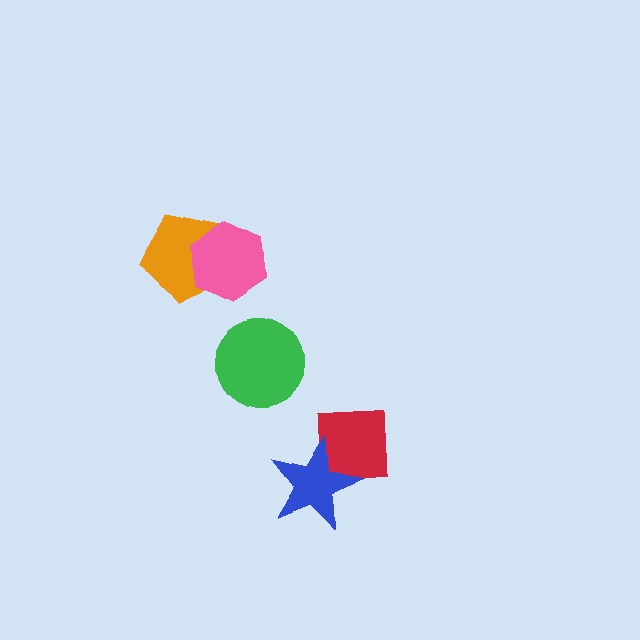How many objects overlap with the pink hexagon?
1 object overlaps with the pink hexagon.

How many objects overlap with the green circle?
0 objects overlap with the green circle.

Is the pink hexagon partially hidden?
No, no other shape covers it.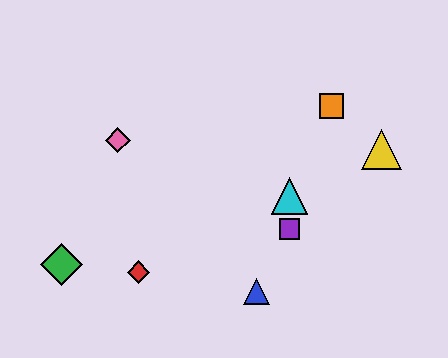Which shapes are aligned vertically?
The purple square, the cyan triangle are aligned vertically.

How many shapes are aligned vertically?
2 shapes (the purple square, the cyan triangle) are aligned vertically.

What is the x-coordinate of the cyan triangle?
The cyan triangle is at x≈289.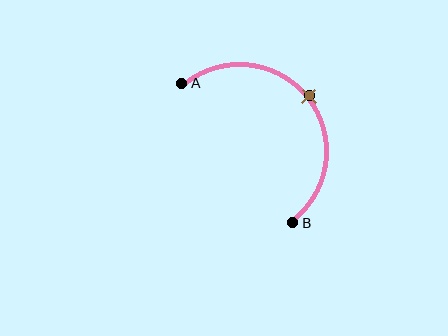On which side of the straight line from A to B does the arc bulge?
The arc bulges above and to the right of the straight line connecting A and B.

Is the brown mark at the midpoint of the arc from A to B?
Yes. The brown mark lies on the arc at equal arc-length from both A and B — it is the arc midpoint.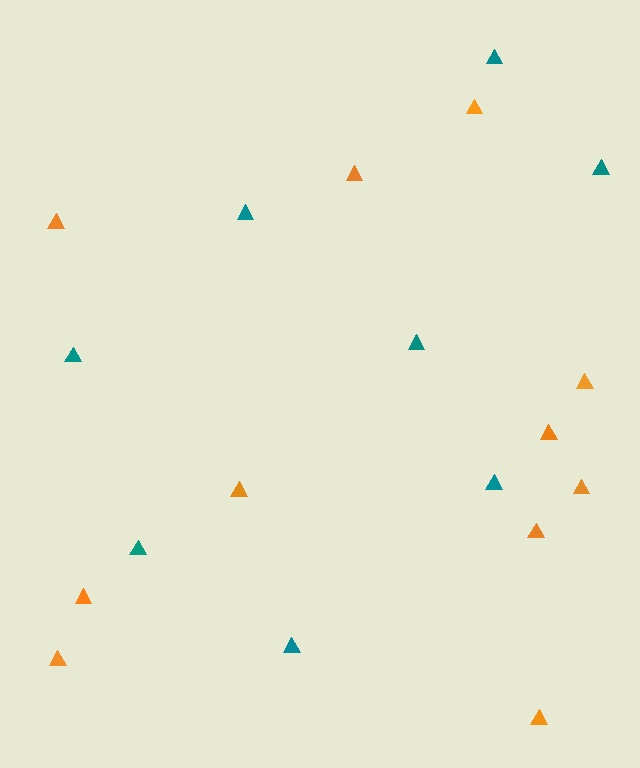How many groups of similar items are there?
There are 2 groups: one group of orange triangles (11) and one group of teal triangles (8).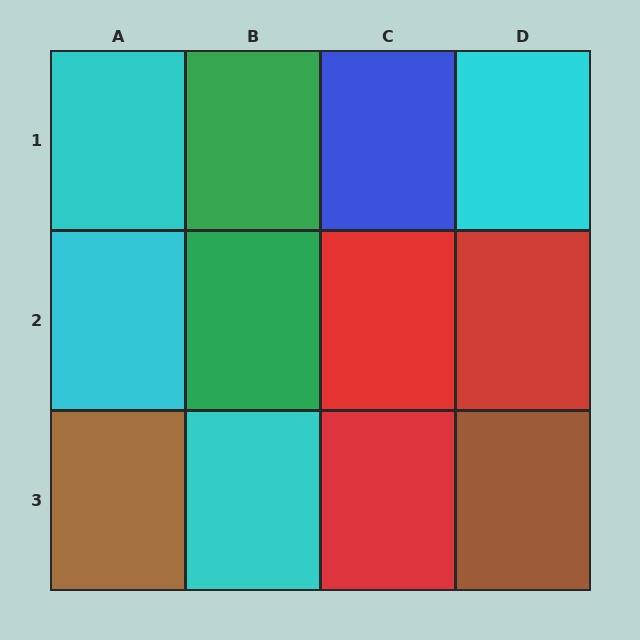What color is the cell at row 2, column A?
Cyan.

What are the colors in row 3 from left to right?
Brown, cyan, red, brown.